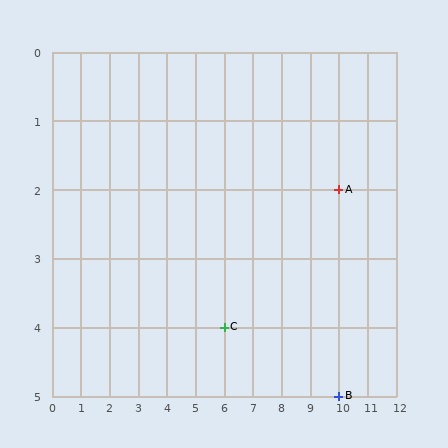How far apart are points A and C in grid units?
Points A and C are 4 columns and 2 rows apart (about 4.5 grid units diagonally).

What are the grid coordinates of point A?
Point A is at grid coordinates (10, 2).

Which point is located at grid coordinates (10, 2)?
Point A is at (10, 2).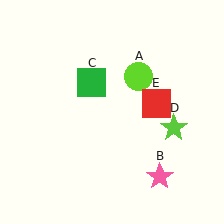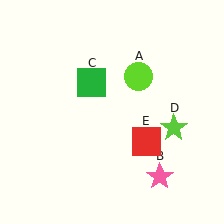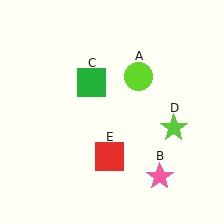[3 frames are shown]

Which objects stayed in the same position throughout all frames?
Lime circle (object A) and pink star (object B) and green square (object C) and lime star (object D) remained stationary.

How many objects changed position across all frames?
1 object changed position: red square (object E).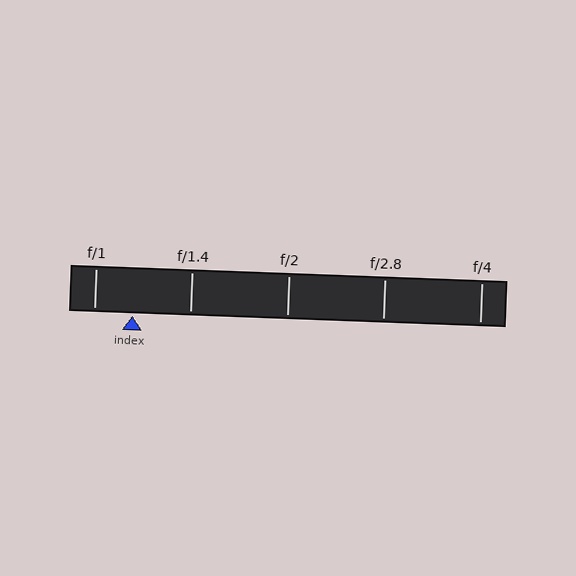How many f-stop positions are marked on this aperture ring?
There are 5 f-stop positions marked.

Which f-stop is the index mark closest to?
The index mark is closest to f/1.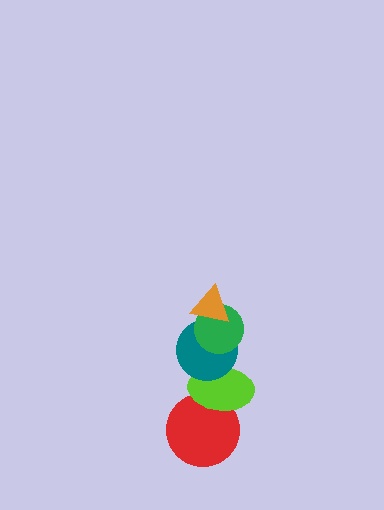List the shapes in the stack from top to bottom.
From top to bottom: the orange triangle, the green circle, the teal circle, the lime ellipse, the red circle.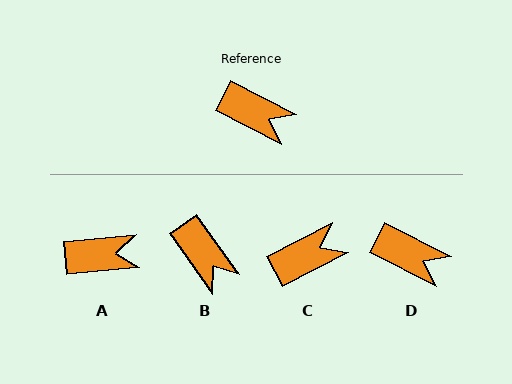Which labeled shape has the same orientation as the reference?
D.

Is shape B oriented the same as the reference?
No, it is off by about 28 degrees.